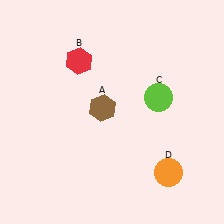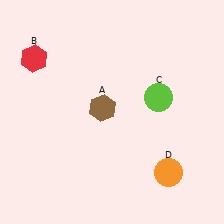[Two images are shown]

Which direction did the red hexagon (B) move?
The red hexagon (B) moved left.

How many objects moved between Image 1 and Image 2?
1 object moved between the two images.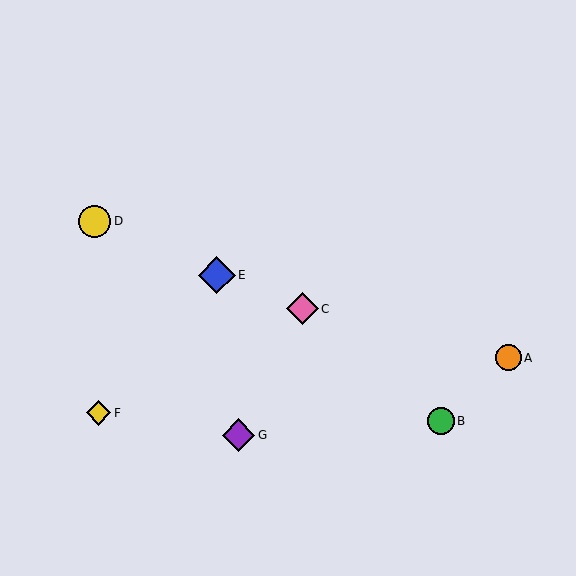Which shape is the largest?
The blue diamond (labeled E) is the largest.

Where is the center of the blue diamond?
The center of the blue diamond is at (217, 275).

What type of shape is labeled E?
Shape E is a blue diamond.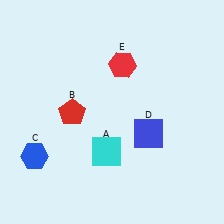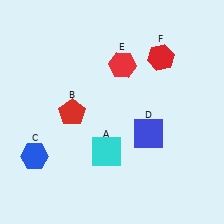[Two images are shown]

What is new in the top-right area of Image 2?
A red hexagon (F) was added in the top-right area of Image 2.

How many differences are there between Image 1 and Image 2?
There is 1 difference between the two images.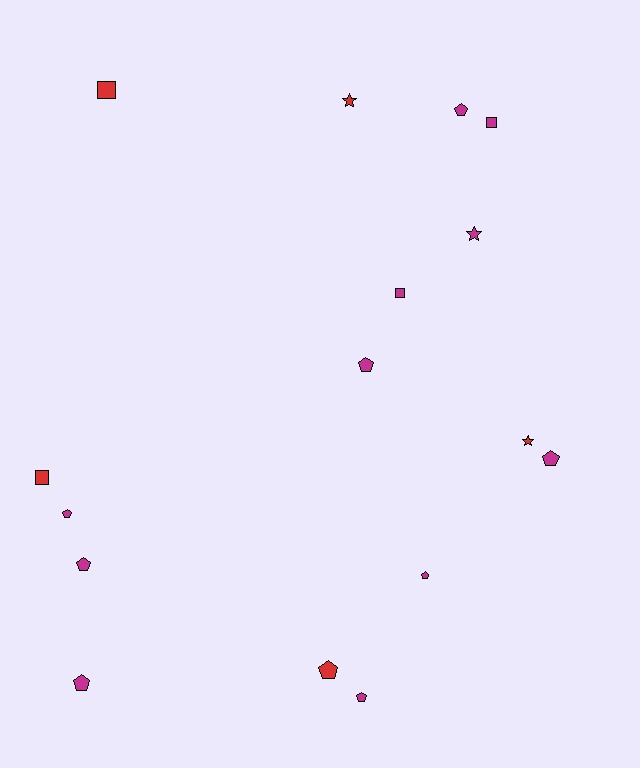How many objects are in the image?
There are 16 objects.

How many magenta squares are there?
There are 2 magenta squares.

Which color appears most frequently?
Magenta, with 11 objects.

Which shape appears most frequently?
Pentagon, with 9 objects.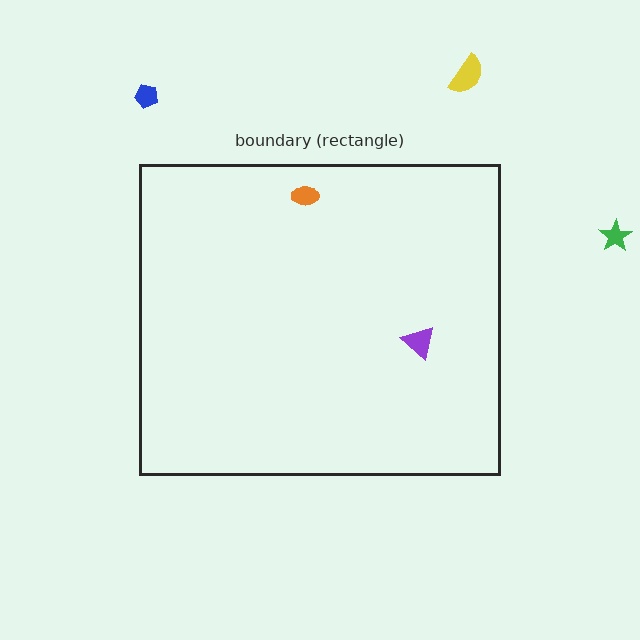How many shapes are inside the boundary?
2 inside, 3 outside.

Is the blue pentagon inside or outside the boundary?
Outside.